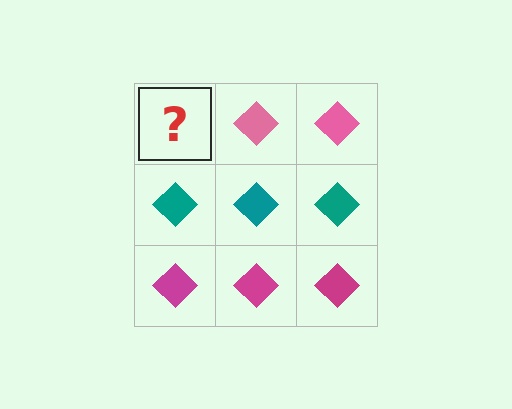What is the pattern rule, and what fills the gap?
The rule is that each row has a consistent color. The gap should be filled with a pink diamond.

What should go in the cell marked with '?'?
The missing cell should contain a pink diamond.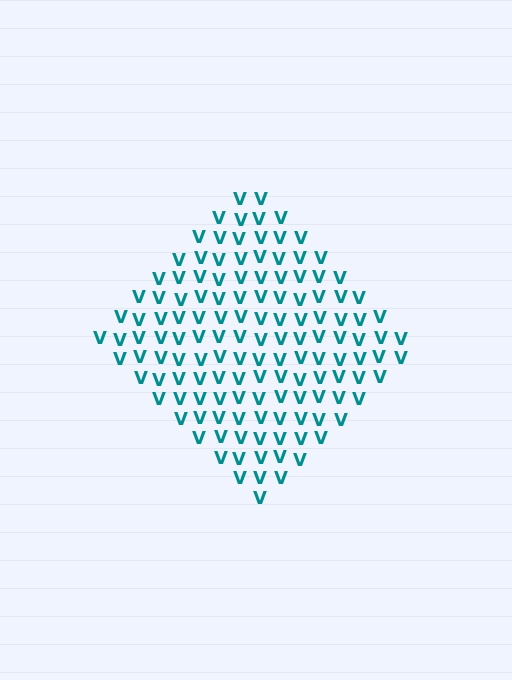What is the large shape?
The large shape is a diamond.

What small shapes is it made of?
It is made of small letter V's.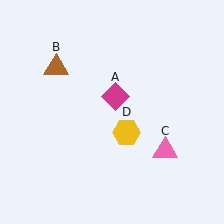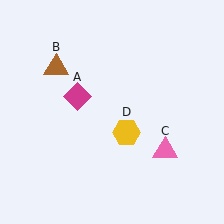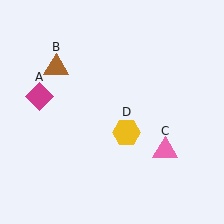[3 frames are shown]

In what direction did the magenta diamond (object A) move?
The magenta diamond (object A) moved left.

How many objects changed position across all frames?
1 object changed position: magenta diamond (object A).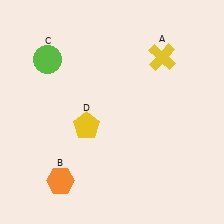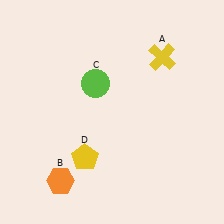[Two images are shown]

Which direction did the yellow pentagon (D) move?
The yellow pentagon (D) moved down.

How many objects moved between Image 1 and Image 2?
2 objects moved between the two images.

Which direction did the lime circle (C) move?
The lime circle (C) moved right.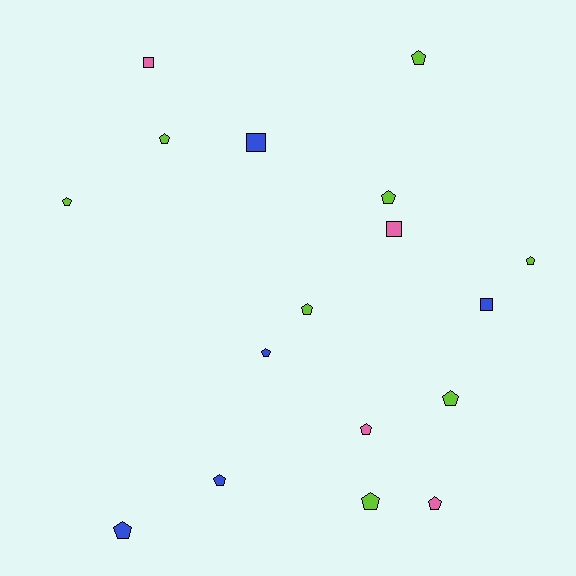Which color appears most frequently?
Lime, with 8 objects.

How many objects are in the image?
There are 17 objects.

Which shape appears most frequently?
Pentagon, with 13 objects.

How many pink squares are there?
There are 2 pink squares.